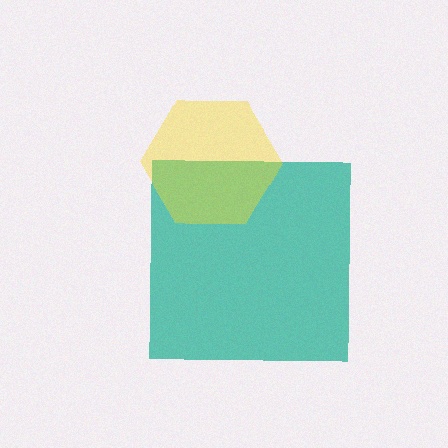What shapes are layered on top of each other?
The layered shapes are: a teal square, a yellow hexagon.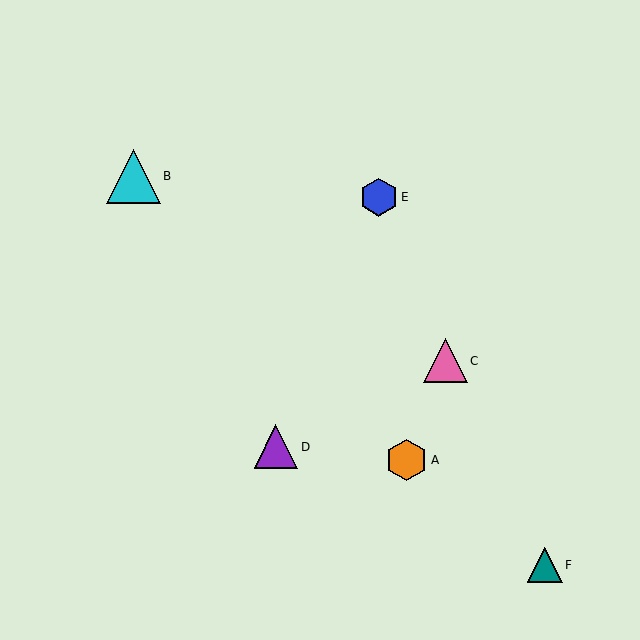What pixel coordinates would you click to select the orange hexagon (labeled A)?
Click at (407, 460) to select the orange hexagon A.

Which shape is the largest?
The cyan triangle (labeled B) is the largest.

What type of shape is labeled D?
Shape D is a purple triangle.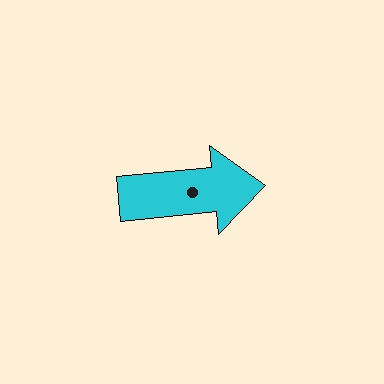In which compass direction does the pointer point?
East.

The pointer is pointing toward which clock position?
Roughly 3 o'clock.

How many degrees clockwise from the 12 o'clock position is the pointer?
Approximately 85 degrees.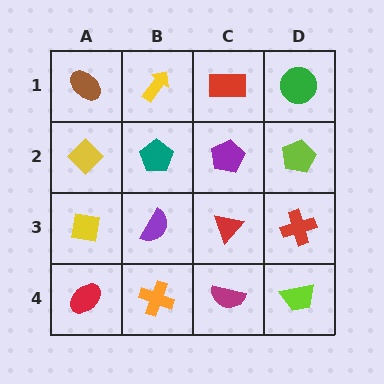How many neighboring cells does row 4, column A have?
2.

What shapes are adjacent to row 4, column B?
A purple semicircle (row 3, column B), a red ellipse (row 4, column A), a magenta semicircle (row 4, column C).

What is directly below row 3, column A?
A red ellipse.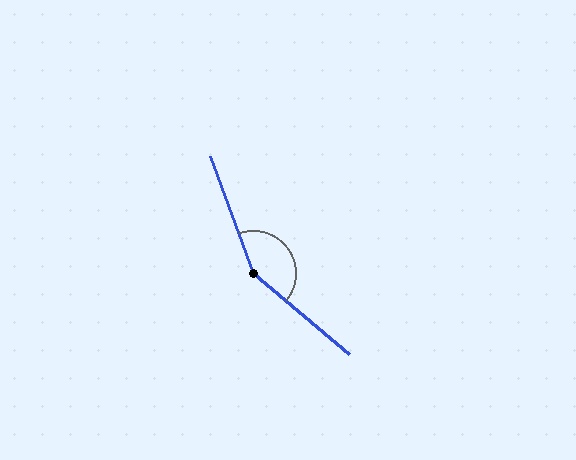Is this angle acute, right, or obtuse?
It is obtuse.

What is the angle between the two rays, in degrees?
Approximately 151 degrees.